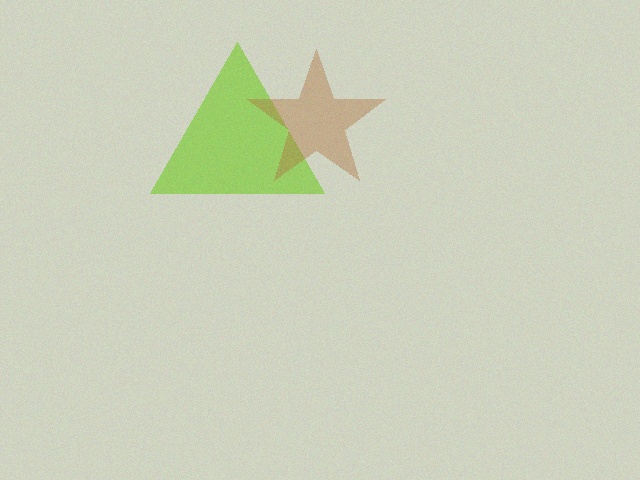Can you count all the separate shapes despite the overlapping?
Yes, there are 2 separate shapes.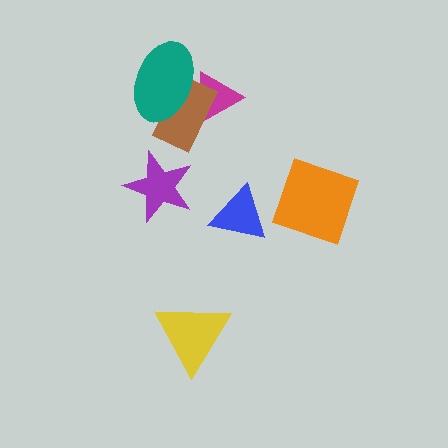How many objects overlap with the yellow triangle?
0 objects overlap with the yellow triangle.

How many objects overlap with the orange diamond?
0 objects overlap with the orange diamond.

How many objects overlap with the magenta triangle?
2 objects overlap with the magenta triangle.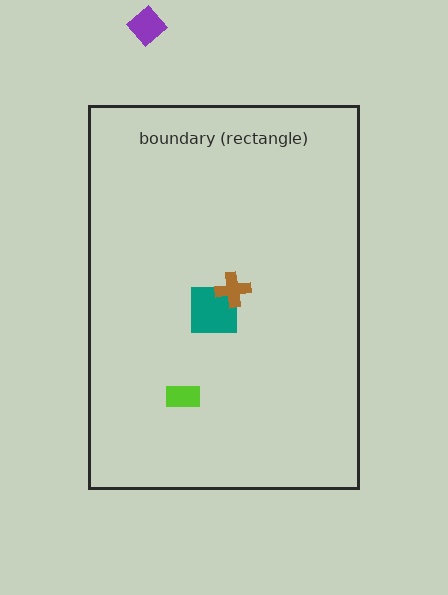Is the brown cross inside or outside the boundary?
Inside.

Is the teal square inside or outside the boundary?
Inside.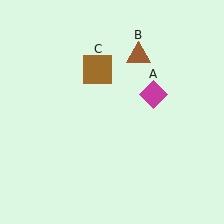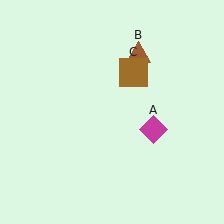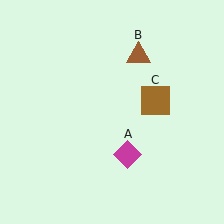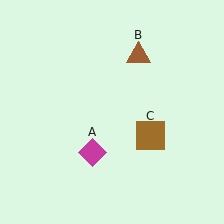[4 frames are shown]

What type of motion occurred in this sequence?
The magenta diamond (object A), brown square (object C) rotated clockwise around the center of the scene.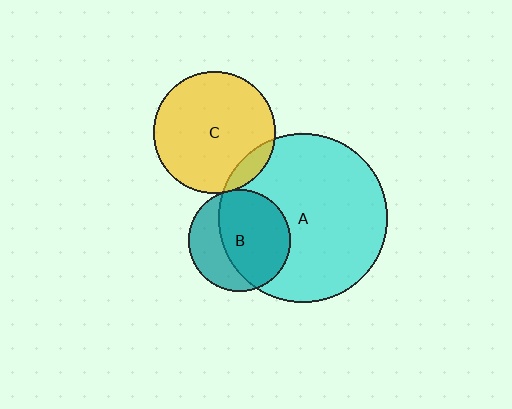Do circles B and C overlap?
Yes.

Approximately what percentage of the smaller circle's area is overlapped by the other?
Approximately 5%.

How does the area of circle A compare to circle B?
Approximately 2.8 times.